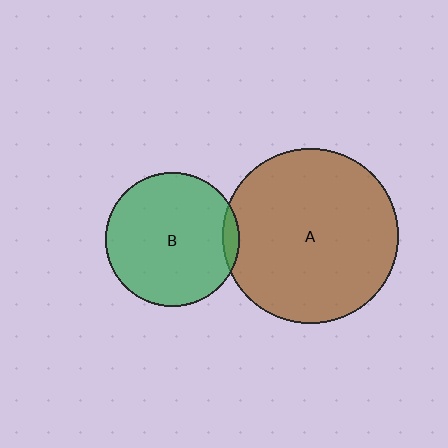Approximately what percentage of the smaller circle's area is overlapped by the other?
Approximately 5%.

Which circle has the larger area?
Circle A (brown).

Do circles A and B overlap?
Yes.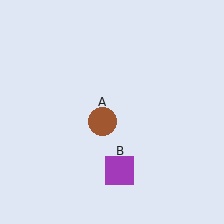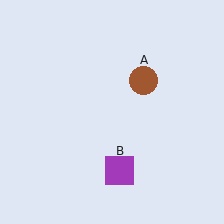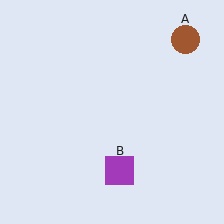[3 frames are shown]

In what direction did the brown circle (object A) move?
The brown circle (object A) moved up and to the right.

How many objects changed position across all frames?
1 object changed position: brown circle (object A).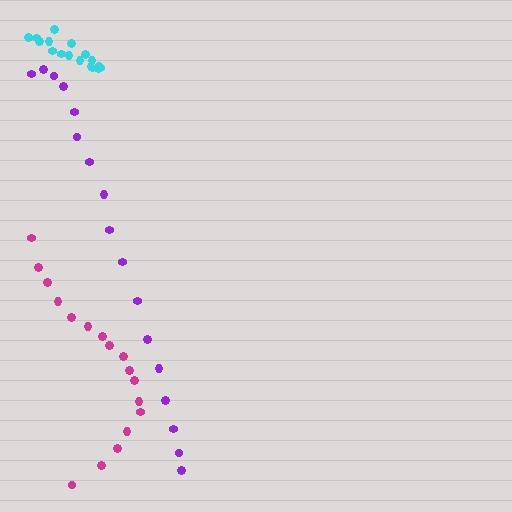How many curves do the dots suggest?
There are 3 distinct paths.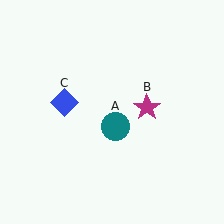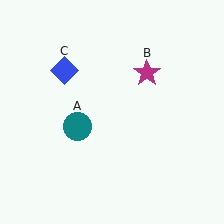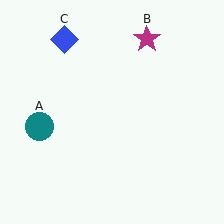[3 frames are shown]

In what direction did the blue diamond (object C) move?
The blue diamond (object C) moved up.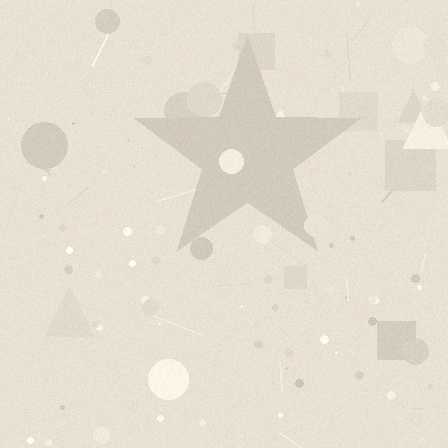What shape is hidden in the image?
A star is hidden in the image.